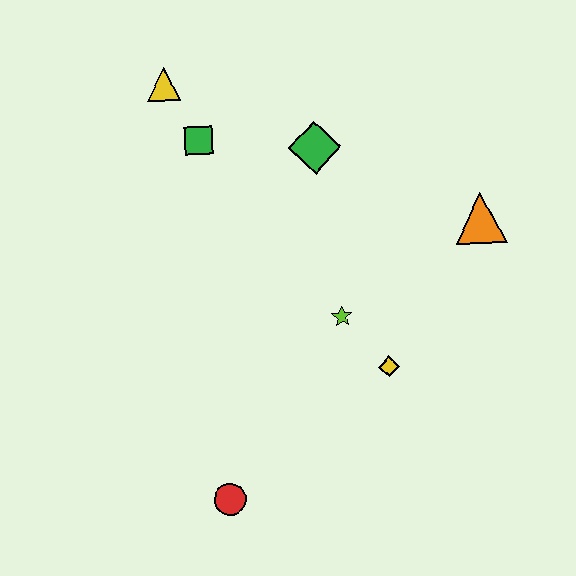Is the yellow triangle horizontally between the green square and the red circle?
No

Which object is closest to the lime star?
The yellow diamond is closest to the lime star.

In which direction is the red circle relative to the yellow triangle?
The red circle is below the yellow triangle.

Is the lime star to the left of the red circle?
No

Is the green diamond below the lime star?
No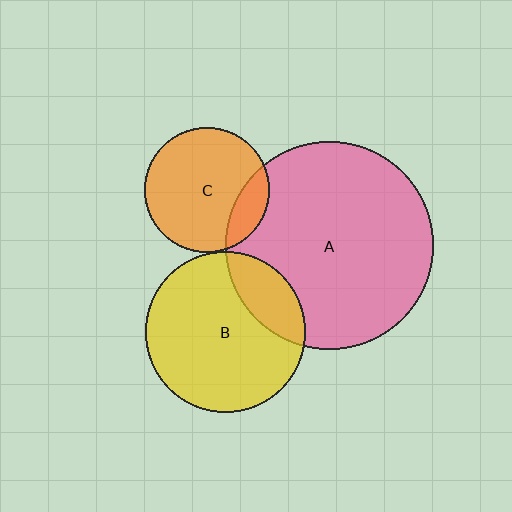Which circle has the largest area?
Circle A (pink).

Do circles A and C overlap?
Yes.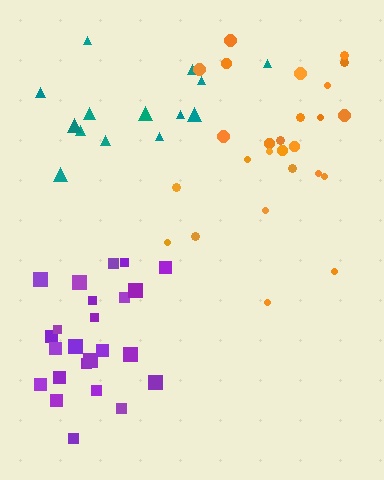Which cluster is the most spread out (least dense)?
Teal.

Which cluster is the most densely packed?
Purple.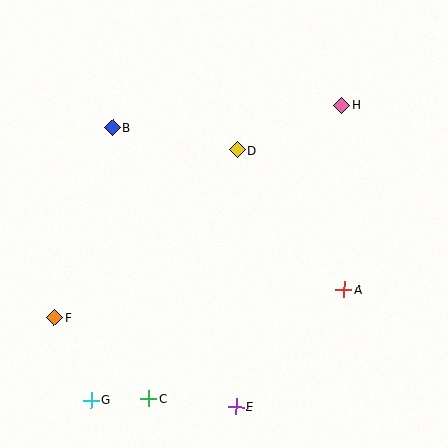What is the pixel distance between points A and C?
The distance between A and C is 224 pixels.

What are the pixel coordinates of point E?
Point E is at (236, 407).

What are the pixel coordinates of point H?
Point H is at (342, 105).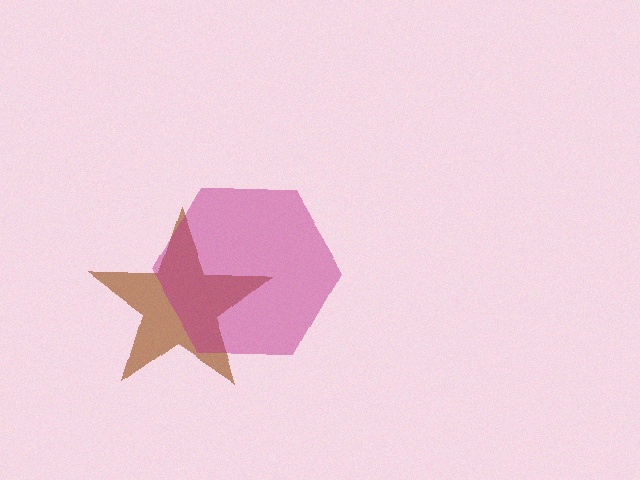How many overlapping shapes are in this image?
There are 2 overlapping shapes in the image.